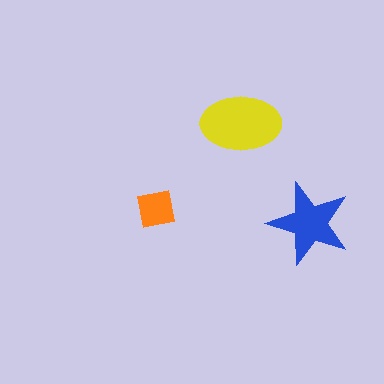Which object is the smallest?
The orange square.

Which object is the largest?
The yellow ellipse.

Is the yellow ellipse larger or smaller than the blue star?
Larger.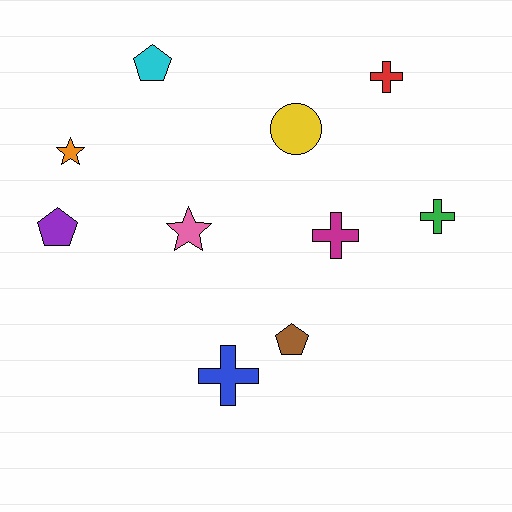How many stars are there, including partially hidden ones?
There are 2 stars.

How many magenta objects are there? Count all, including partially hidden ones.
There is 1 magenta object.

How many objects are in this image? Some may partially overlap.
There are 10 objects.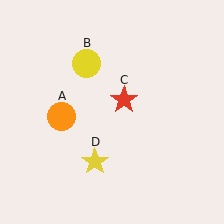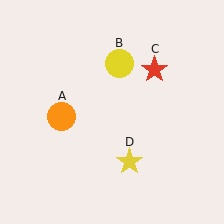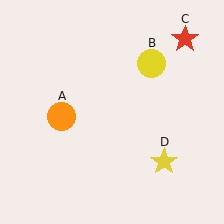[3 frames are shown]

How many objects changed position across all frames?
3 objects changed position: yellow circle (object B), red star (object C), yellow star (object D).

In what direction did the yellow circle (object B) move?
The yellow circle (object B) moved right.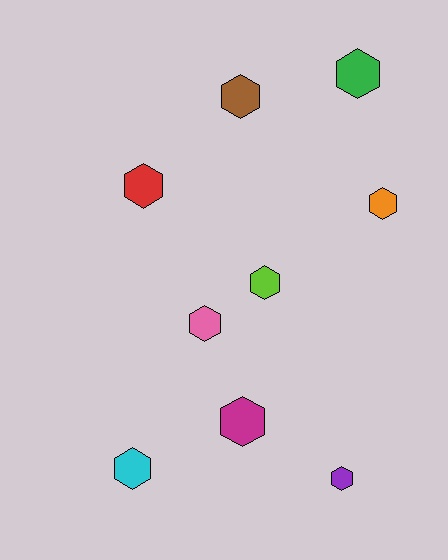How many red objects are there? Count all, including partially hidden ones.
There is 1 red object.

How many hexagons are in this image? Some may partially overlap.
There are 9 hexagons.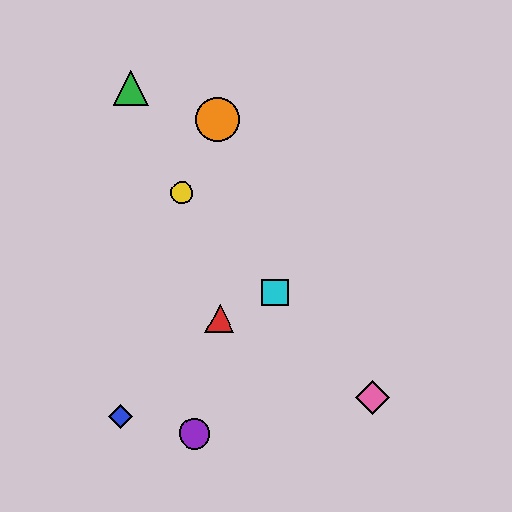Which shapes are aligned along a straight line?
The yellow circle, the cyan square, the pink diamond are aligned along a straight line.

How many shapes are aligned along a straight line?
3 shapes (the yellow circle, the cyan square, the pink diamond) are aligned along a straight line.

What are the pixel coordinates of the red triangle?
The red triangle is at (220, 319).